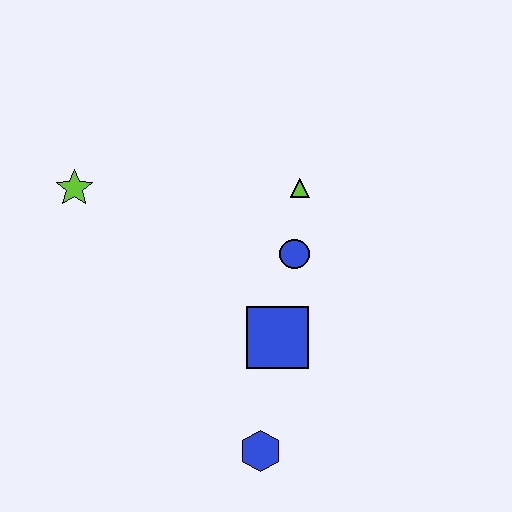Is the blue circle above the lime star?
No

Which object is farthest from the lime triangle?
The blue hexagon is farthest from the lime triangle.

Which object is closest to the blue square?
The blue circle is closest to the blue square.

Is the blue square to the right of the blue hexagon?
Yes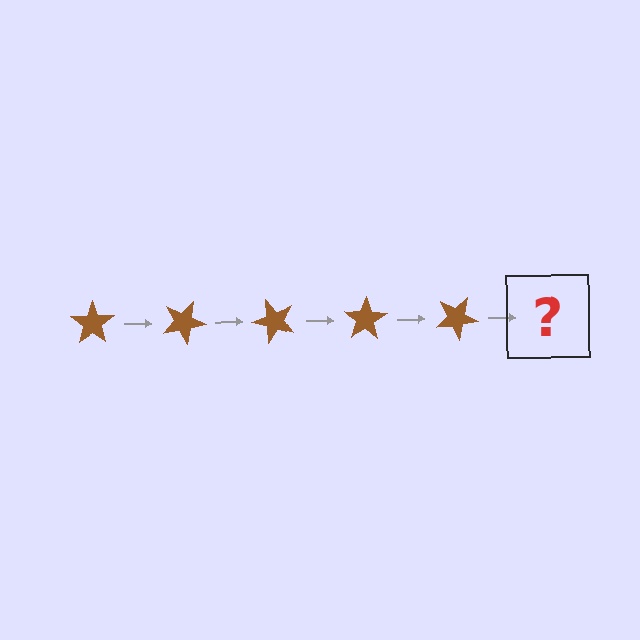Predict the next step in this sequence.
The next step is a brown star rotated 125 degrees.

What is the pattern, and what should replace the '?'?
The pattern is that the star rotates 25 degrees each step. The '?' should be a brown star rotated 125 degrees.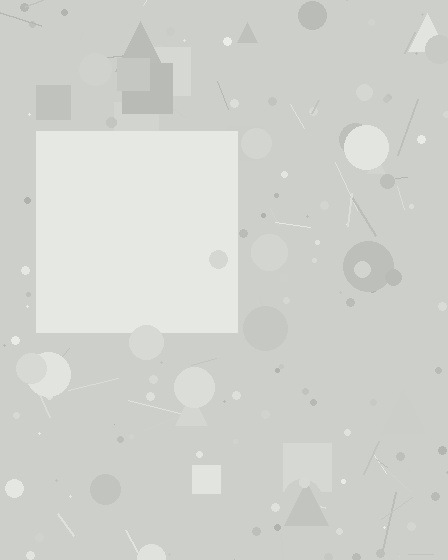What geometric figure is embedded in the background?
A square is embedded in the background.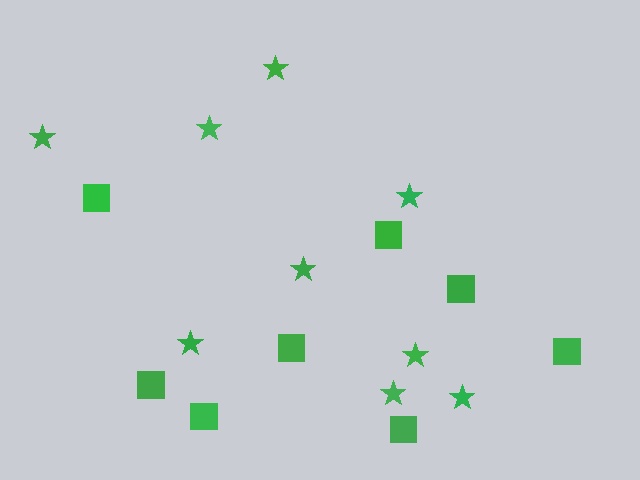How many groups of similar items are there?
There are 2 groups: one group of squares (8) and one group of stars (9).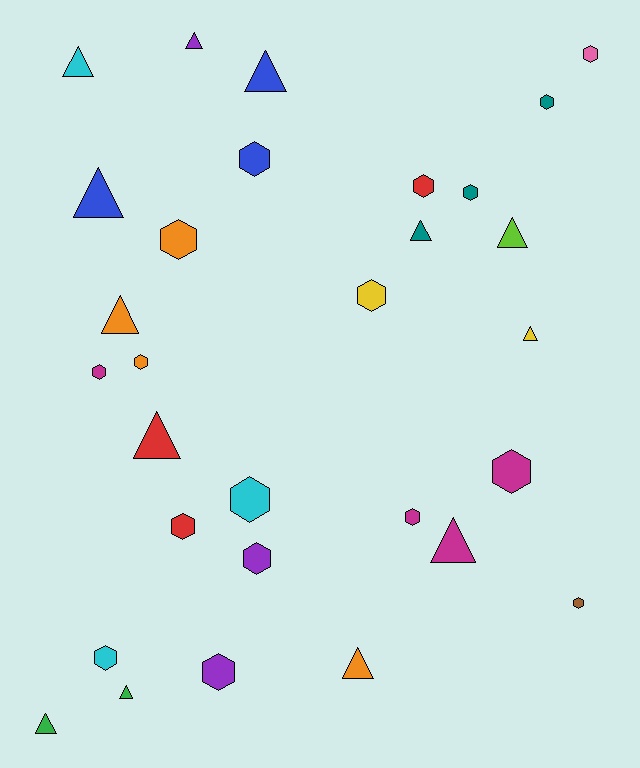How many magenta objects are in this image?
There are 4 magenta objects.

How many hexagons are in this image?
There are 17 hexagons.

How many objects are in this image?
There are 30 objects.